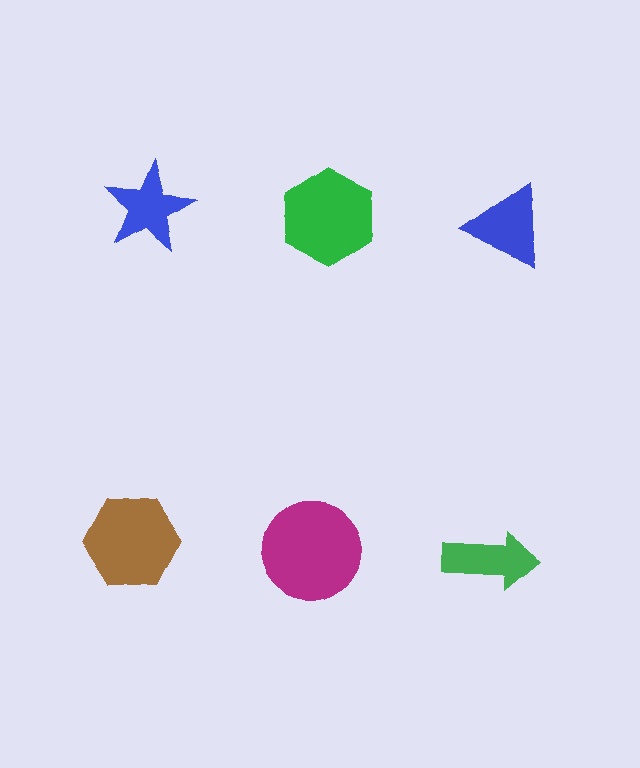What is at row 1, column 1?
A blue star.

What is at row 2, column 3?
A green arrow.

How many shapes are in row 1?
3 shapes.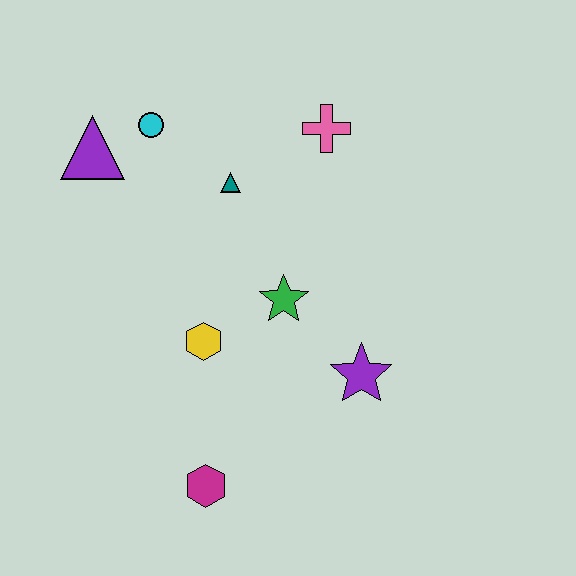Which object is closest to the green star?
The yellow hexagon is closest to the green star.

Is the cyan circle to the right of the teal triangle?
No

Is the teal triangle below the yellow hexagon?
No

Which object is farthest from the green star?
The purple triangle is farthest from the green star.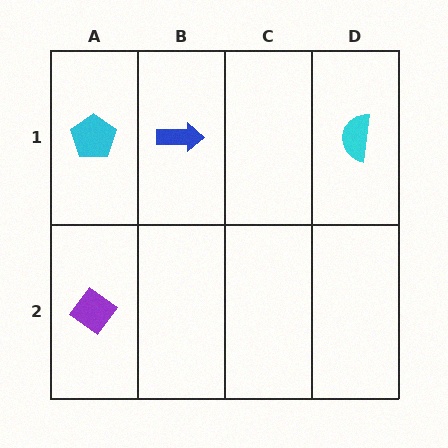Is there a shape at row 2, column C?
No, that cell is empty.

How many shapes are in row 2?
1 shape.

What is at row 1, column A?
A cyan pentagon.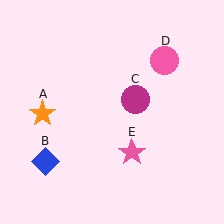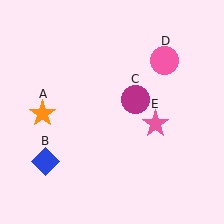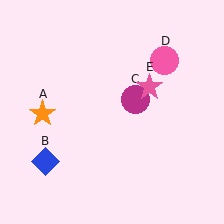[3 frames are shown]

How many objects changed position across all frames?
1 object changed position: pink star (object E).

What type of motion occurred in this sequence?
The pink star (object E) rotated counterclockwise around the center of the scene.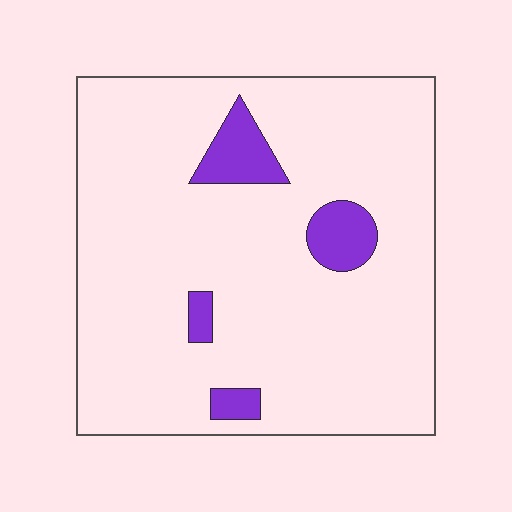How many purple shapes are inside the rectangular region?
4.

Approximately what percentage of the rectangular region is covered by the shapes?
Approximately 10%.